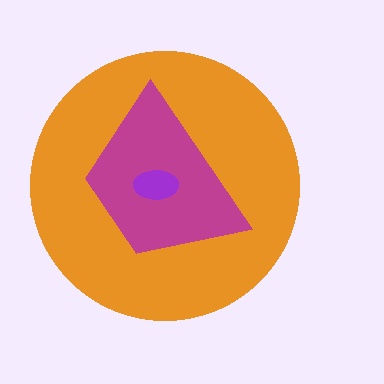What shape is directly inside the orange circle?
The magenta trapezoid.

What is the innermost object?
The purple ellipse.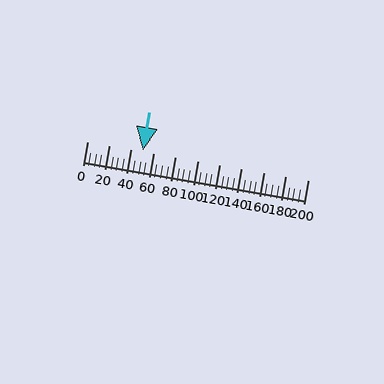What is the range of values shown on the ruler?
The ruler shows values from 0 to 200.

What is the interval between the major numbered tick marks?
The major tick marks are spaced 20 units apart.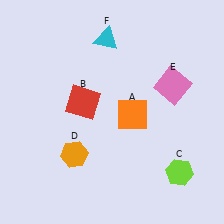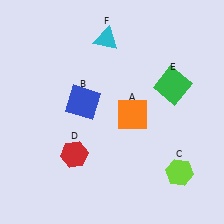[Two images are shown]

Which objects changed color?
B changed from red to blue. D changed from orange to red. E changed from pink to green.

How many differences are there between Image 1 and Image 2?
There are 3 differences between the two images.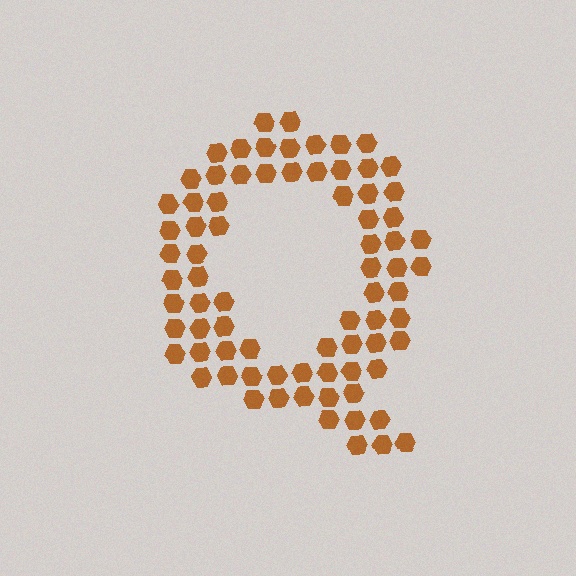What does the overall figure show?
The overall figure shows the letter Q.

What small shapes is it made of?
It is made of small hexagons.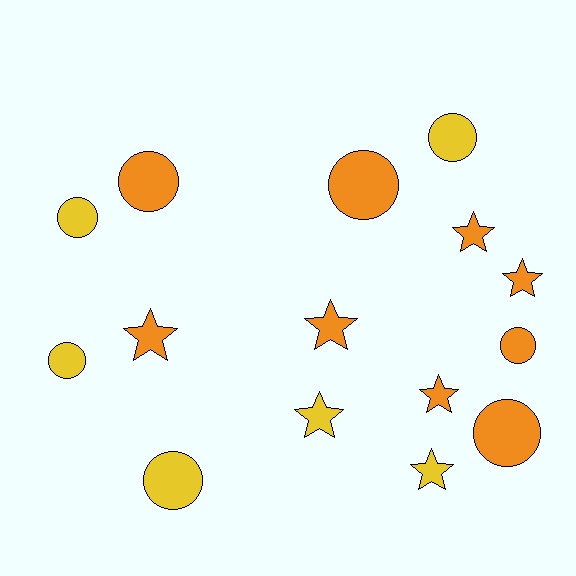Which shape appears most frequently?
Circle, with 8 objects.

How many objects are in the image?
There are 15 objects.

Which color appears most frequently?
Orange, with 9 objects.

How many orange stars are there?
There are 5 orange stars.